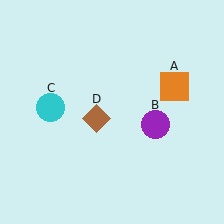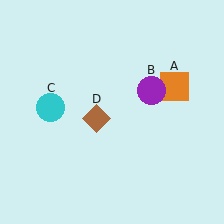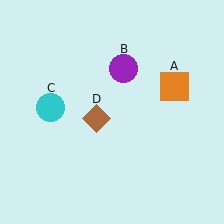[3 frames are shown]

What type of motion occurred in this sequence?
The purple circle (object B) rotated counterclockwise around the center of the scene.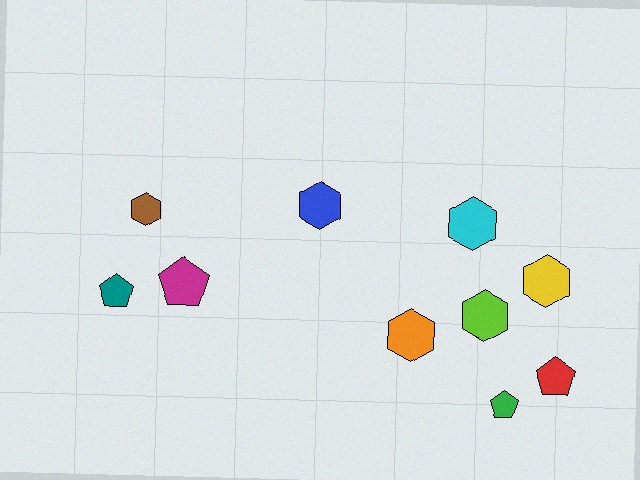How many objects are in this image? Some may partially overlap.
There are 10 objects.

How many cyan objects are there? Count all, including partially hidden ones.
There is 1 cyan object.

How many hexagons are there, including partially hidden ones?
There are 6 hexagons.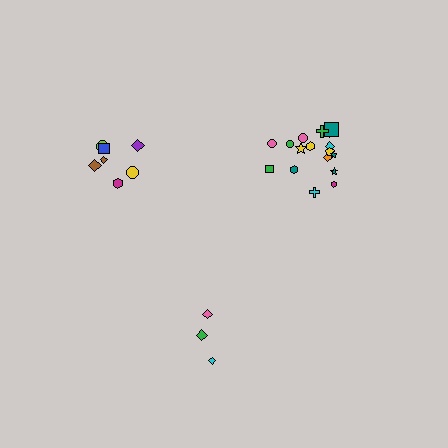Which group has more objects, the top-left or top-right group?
The top-right group.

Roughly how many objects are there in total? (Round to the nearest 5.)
Roughly 30 objects in total.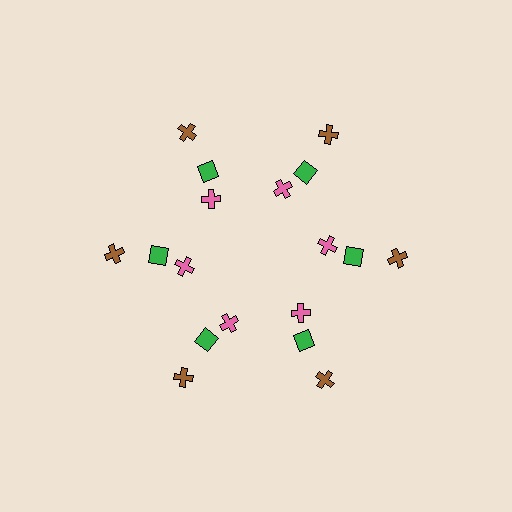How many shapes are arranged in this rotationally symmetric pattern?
There are 18 shapes, arranged in 6 groups of 3.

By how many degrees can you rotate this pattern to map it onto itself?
The pattern maps onto itself every 60 degrees of rotation.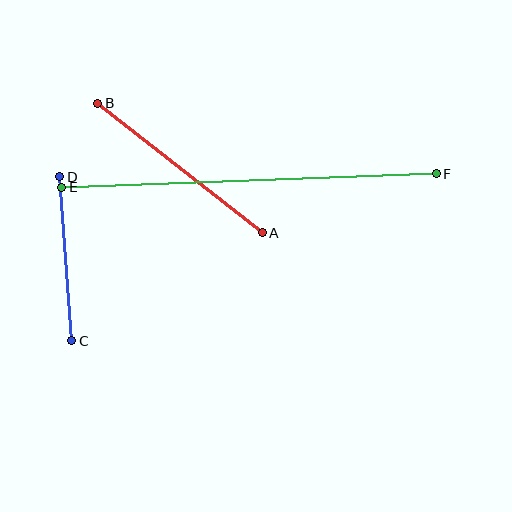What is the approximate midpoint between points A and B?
The midpoint is at approximately (180, 168) pixels.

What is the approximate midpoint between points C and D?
The midpoint is at approximately (66, 259) pixels.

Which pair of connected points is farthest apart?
Points E and F are farthest apart.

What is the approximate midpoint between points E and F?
The midpoint is at approximately (249, 181) pixels.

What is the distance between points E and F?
The distance is approximately 375 pixels.